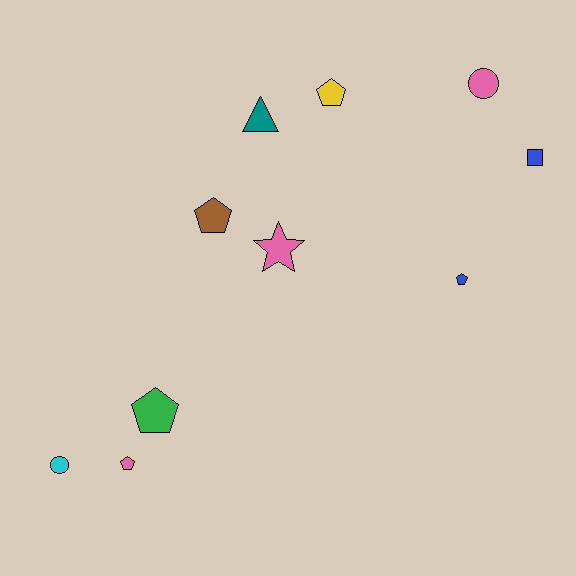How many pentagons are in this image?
There are 5 pentagons.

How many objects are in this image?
There are 10 objects.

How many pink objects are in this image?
There are 3 pink objects.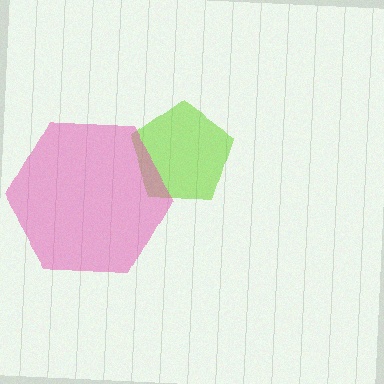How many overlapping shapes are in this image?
There are 2 overlapping shapes in the image.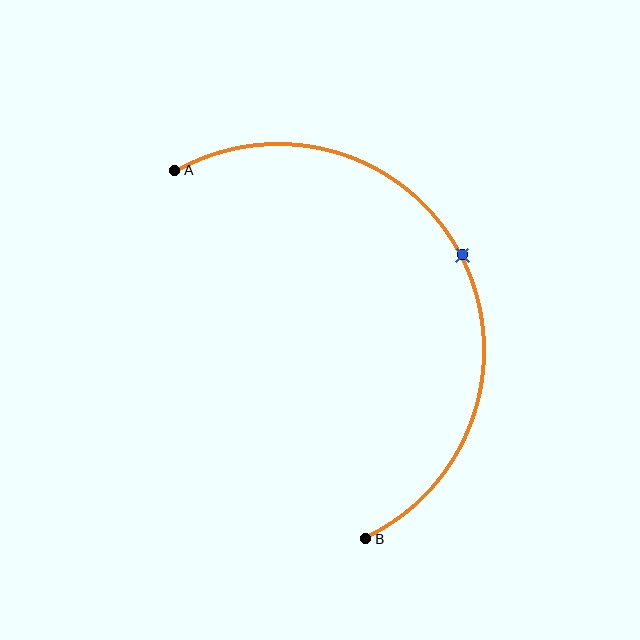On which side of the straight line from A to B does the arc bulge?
The arc bulges to the right of the straight line connecting A and B.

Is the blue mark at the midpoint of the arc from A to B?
Yes. The blue mark lies on the arc at equal arc-length from both A and B — it is the arc midpoint.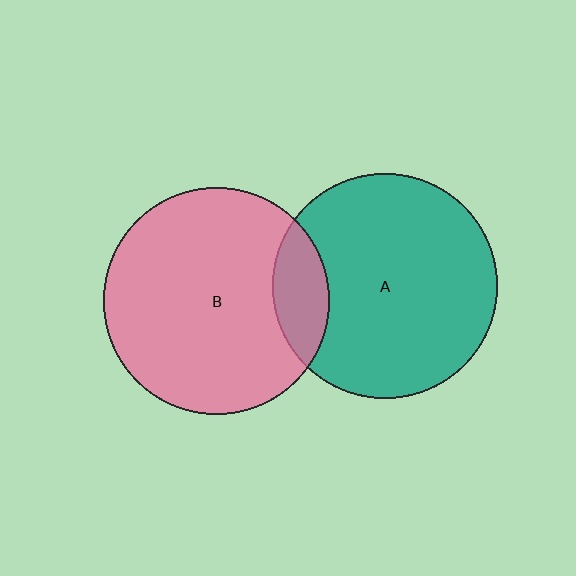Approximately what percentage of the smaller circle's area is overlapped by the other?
Approximately 15%.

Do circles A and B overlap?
Yes.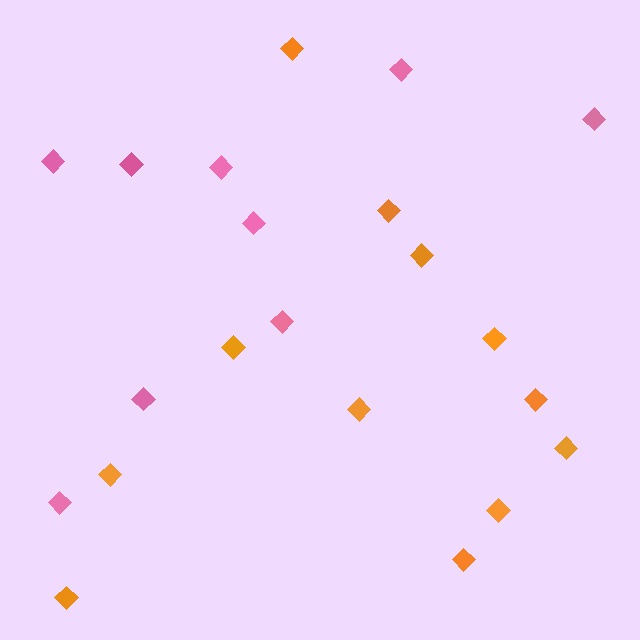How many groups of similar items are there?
There are 2 groups: one group of pink diamonds (9) and one group of orange diamonds (12).